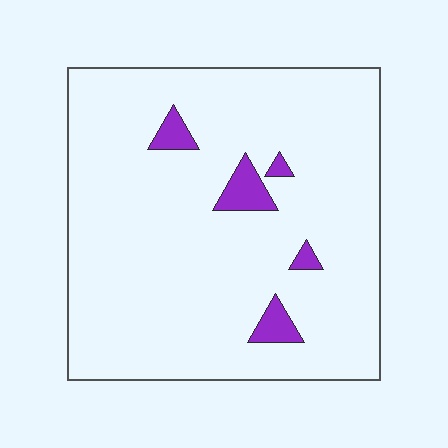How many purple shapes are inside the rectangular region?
5.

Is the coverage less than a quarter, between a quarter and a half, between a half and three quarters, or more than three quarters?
Less than a quarter.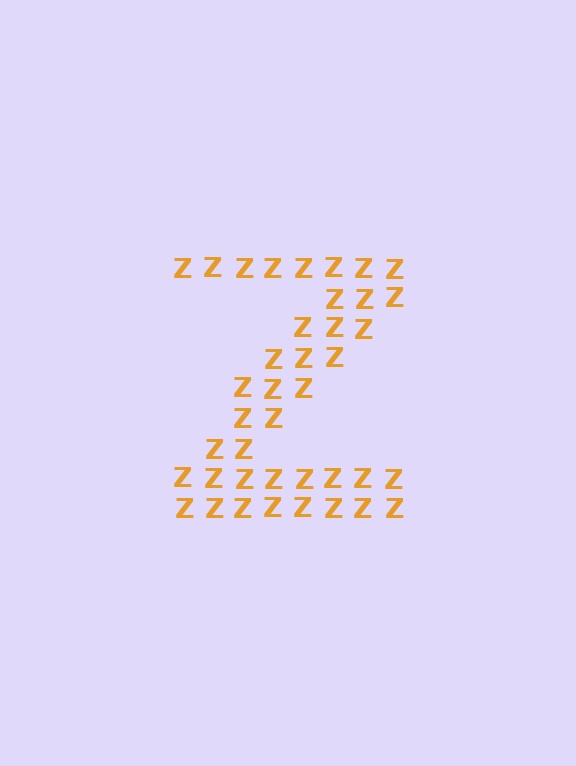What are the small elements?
The small elements are letter Z's.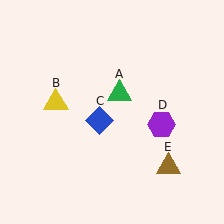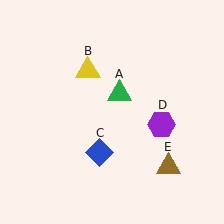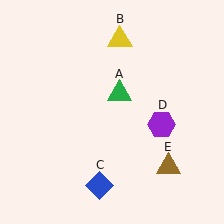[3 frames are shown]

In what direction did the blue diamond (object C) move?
The blue diamond (object C) moved down.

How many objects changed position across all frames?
2 objects changed position: yellow triangle (object B), blue diamond (object C).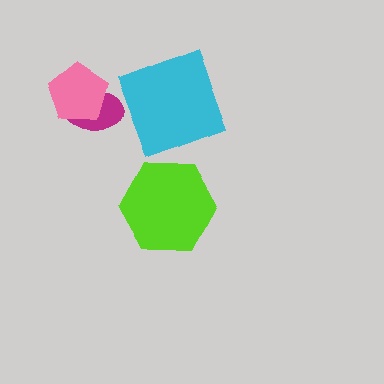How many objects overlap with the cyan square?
0 objects overlap with the cyan square.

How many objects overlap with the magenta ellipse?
1 object overlaps with the magenta ellipse.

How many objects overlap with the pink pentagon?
1 object overlaps with the pink pentagon.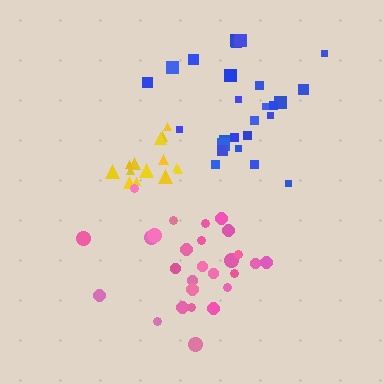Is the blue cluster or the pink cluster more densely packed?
Pink.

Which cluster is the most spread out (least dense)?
Blue.